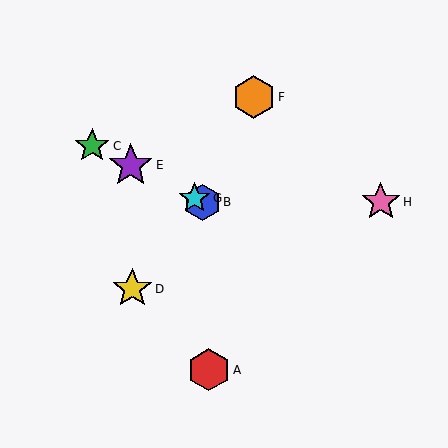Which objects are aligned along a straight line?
Objects B, C, E, G are aligned along a straight line.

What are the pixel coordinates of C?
Object C is at (92, 146).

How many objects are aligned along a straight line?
4 objects (B, C, E, G) are aligned along a straight line.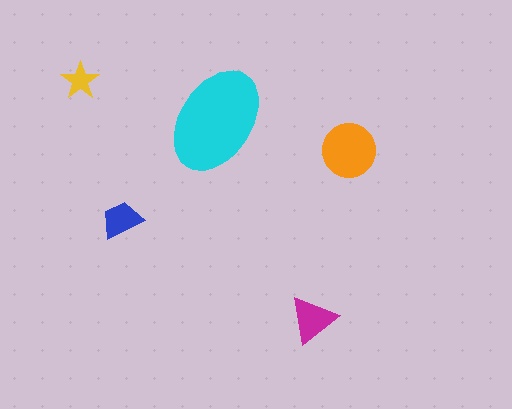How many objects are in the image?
There are 5 objects in the image.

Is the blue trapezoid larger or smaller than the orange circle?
Smaller.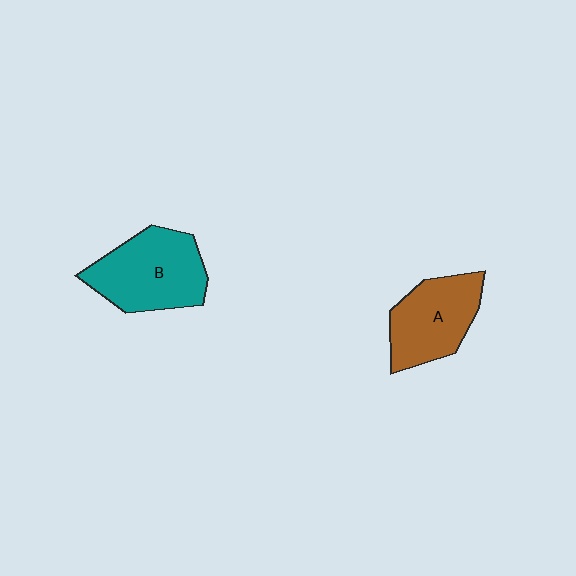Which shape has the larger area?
Shape B (teal).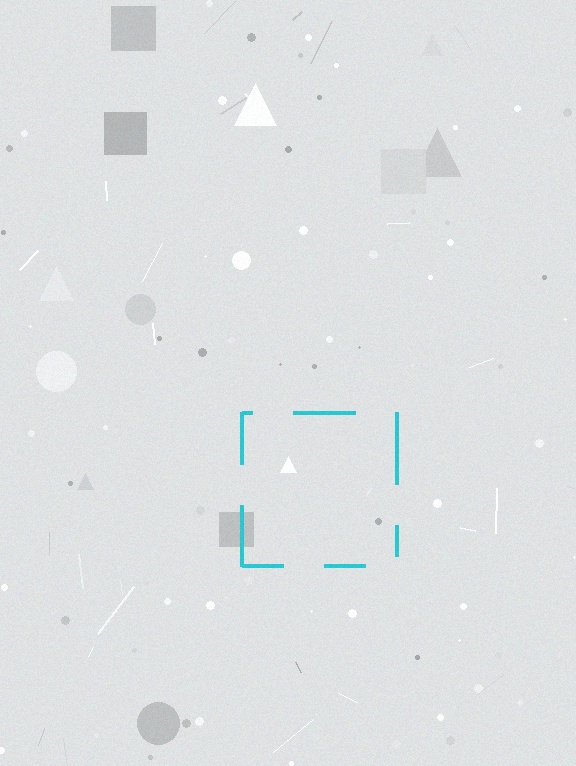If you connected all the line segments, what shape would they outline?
They would outline a square.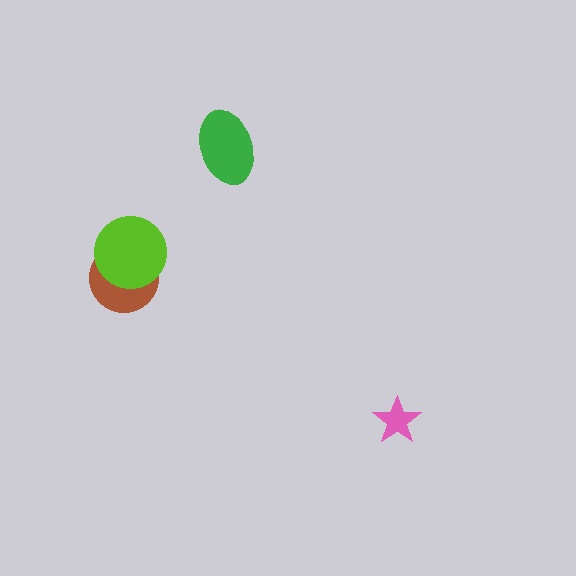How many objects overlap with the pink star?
0 objects overlap with the pink star.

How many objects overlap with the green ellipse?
0 objects overlap with the green ellipse.